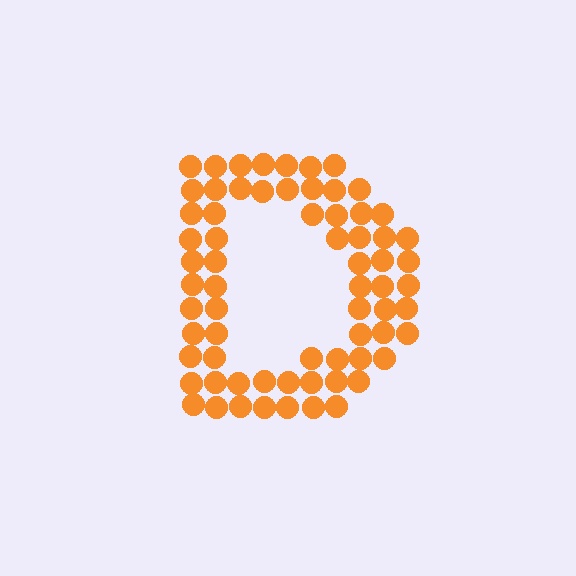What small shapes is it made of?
It is made of small circles.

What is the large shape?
The large shape is the letter D.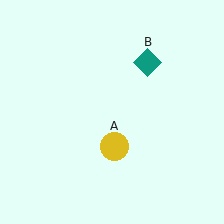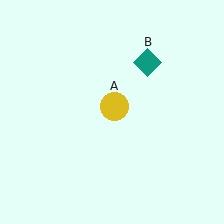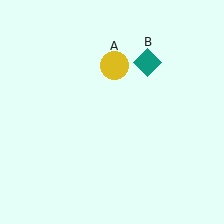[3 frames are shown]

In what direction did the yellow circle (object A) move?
The yellow circle (object A) moved up.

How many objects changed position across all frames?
1 object changed position: yellow circle (object A).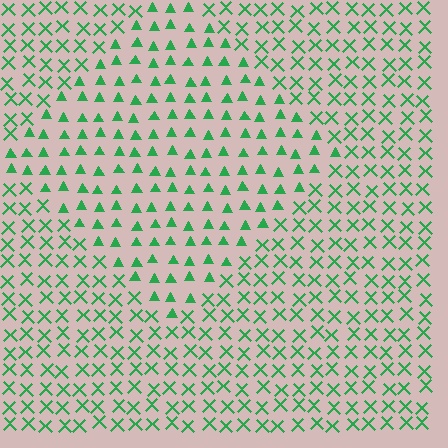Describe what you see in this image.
The image is filled with small green elements arranged in a uniform grid. A diamond-shaped region contains triangles, while the surrounding area contains X marks. The boundary is defined purely by the change in element shape.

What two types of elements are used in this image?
The image uses triangles inside the diamond region and X marks outside it.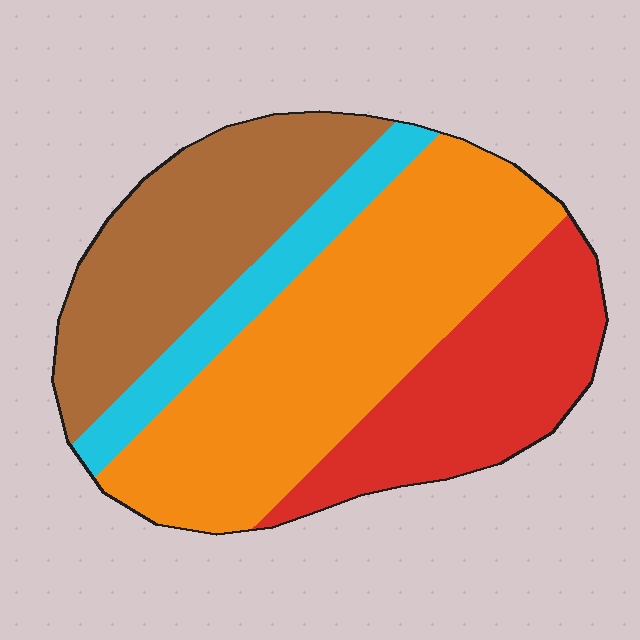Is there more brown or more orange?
Orange.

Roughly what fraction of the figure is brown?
Brown takes up between a sixth and a third of the figure.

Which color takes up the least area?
Cyan, at roughly 10%.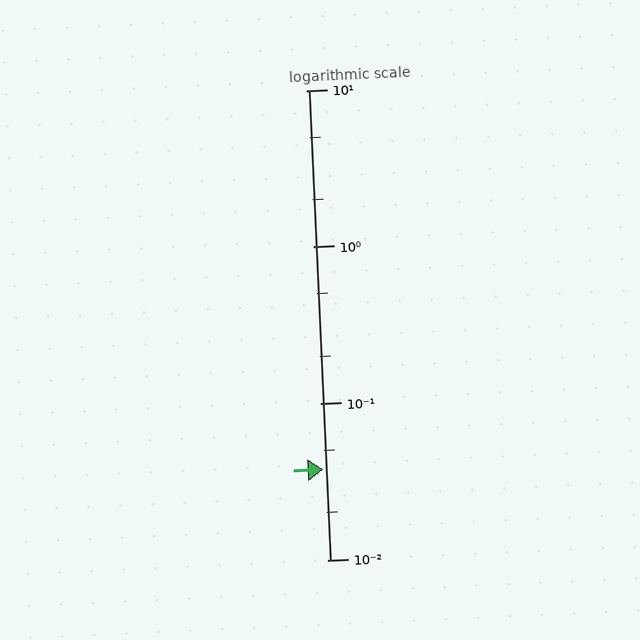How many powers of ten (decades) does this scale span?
The scale spans 3 decades, from 0.01 to 10.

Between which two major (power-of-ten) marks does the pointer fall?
The pointer is between 0.01 and 0.1.